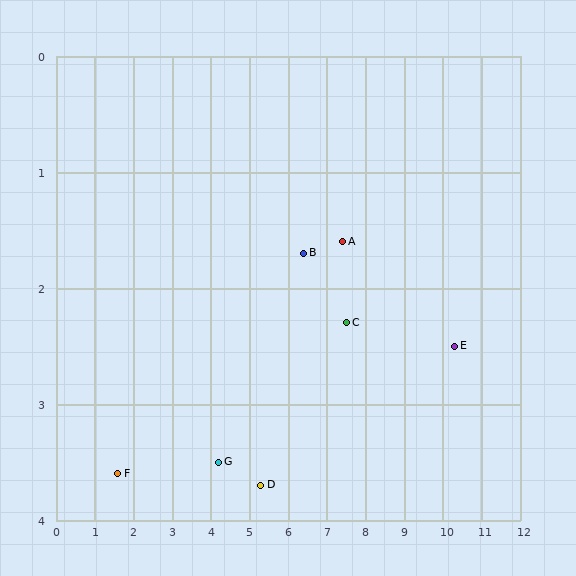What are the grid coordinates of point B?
Point B is at approximately (6.4, 1.7).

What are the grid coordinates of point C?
Point C is at approximately (7.5, 2.3).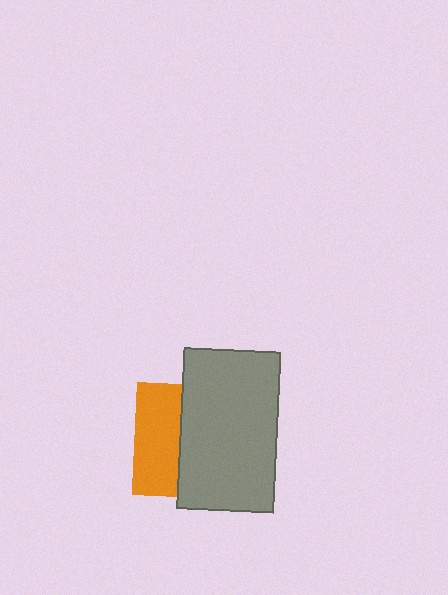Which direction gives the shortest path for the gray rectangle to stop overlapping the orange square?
Moving right gives the shortest separation.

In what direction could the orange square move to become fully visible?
The orange square could move left. That would shift it out from behind the gray rectangle entirely.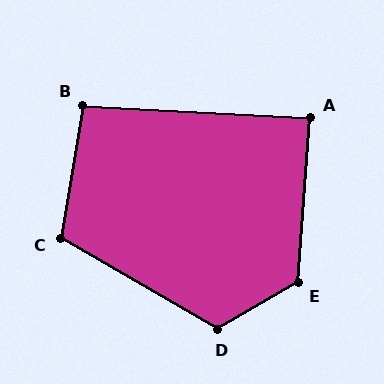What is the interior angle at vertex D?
Approximately 120 degrees (obtuse).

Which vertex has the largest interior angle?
E, at approximately 124 degrees.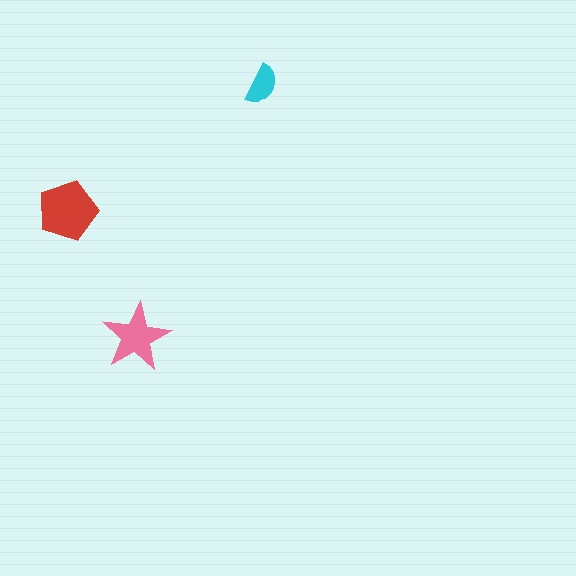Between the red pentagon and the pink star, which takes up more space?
The red pentagon.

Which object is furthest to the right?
The cyan semicircle is rightmost.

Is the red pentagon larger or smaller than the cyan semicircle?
Larger.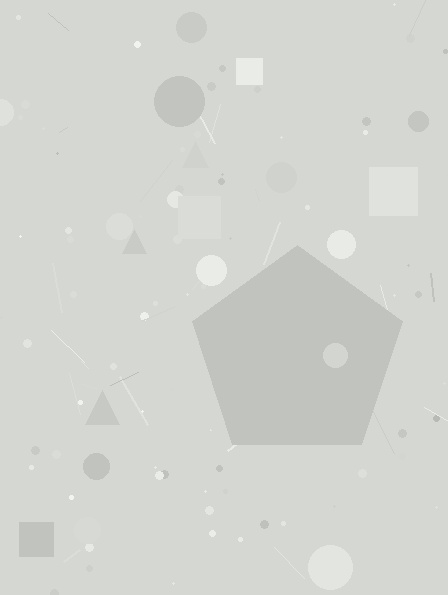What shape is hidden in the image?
A pentagon is hidden in the image.